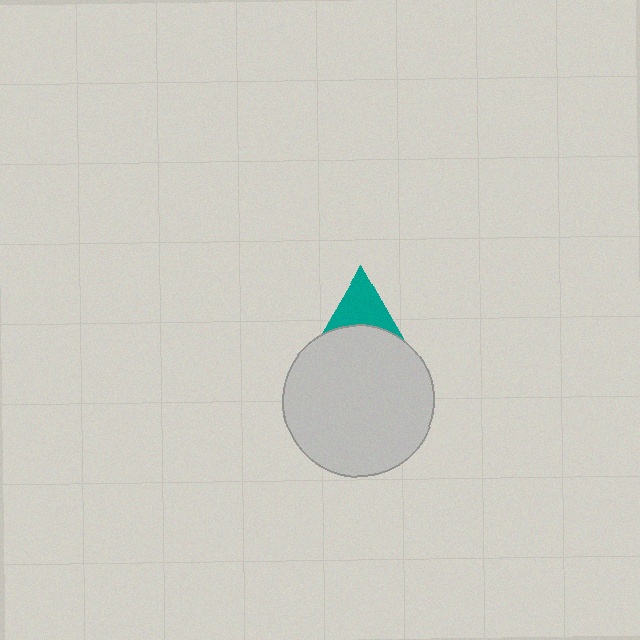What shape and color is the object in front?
The object in front is a light gray circle.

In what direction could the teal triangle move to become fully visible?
The teal triangle could move up. That would shift it out from behind the light gray circle entirely.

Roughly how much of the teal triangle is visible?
A small part of it is visible (roughly 32%).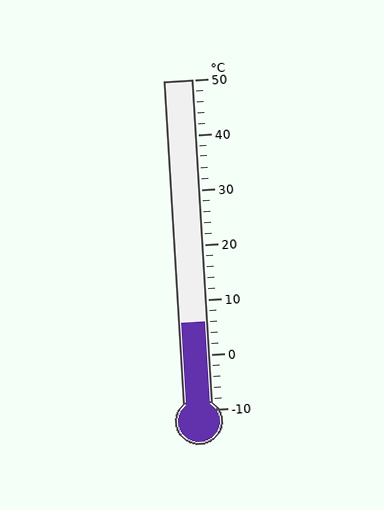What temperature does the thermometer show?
The thermometer shows approximately 6°C.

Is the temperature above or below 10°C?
The temperature is below 10°C.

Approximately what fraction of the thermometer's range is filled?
The thermometer is filled to approximately 25% of its range.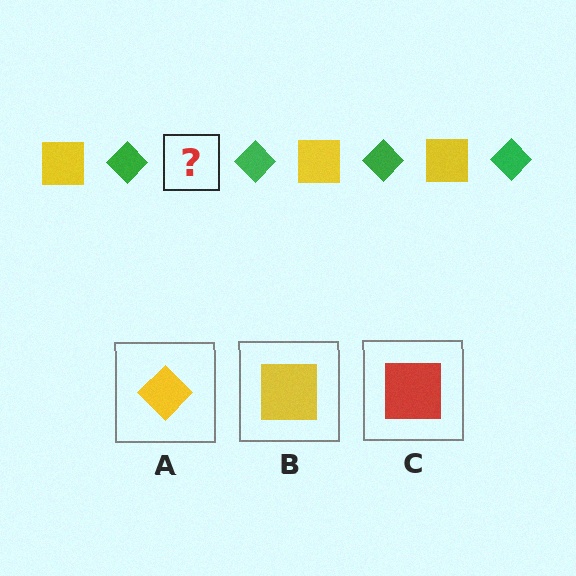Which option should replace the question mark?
Option B.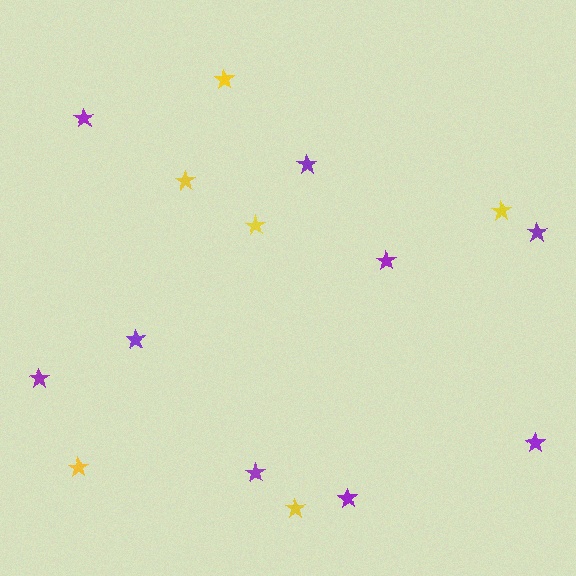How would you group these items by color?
There are 2 groups: one group of purple stars (9) and one group of yellow stars (6).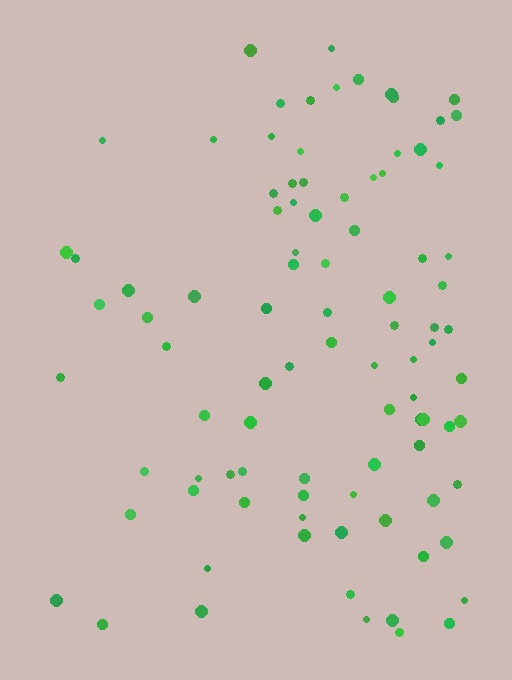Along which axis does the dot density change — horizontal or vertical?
Horizontal.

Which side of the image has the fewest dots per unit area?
The left.